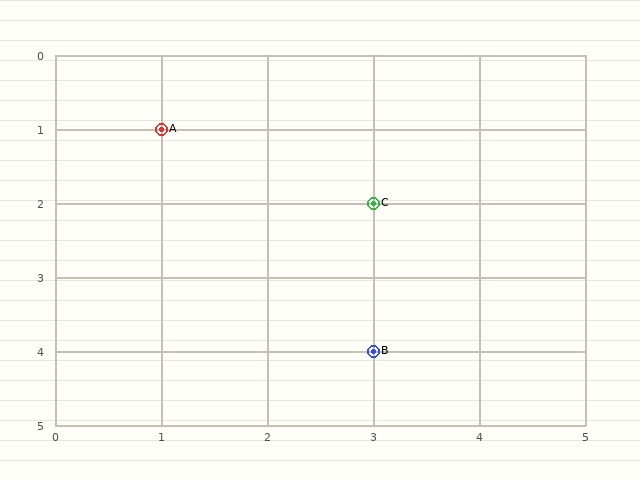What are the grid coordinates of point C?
Point C is at grid coordinates (3, 2).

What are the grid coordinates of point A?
Point A is at grid coordinates (1, 1).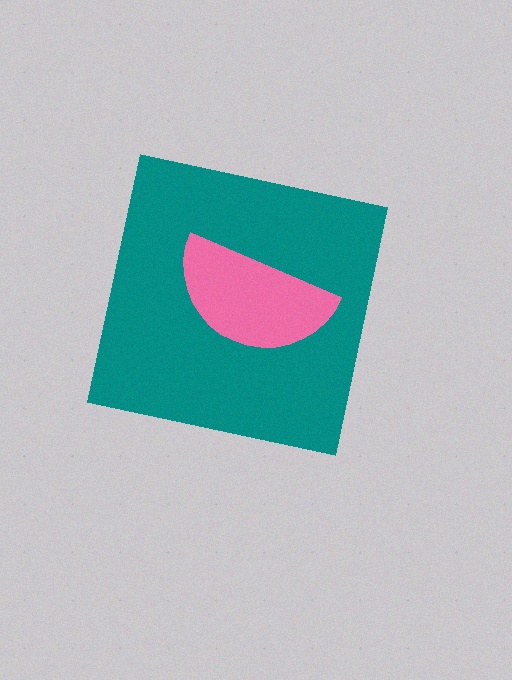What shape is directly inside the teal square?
The pink semicircle.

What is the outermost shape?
The teal square.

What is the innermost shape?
The pink semicircle.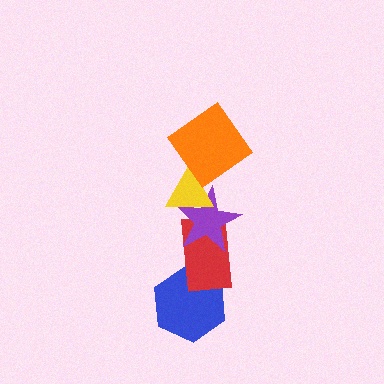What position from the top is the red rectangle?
The red rectangle is 4th from the top.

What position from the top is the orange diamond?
The orange diamond is 1st from the top.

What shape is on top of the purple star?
The yellow triangle is on top of the purple star.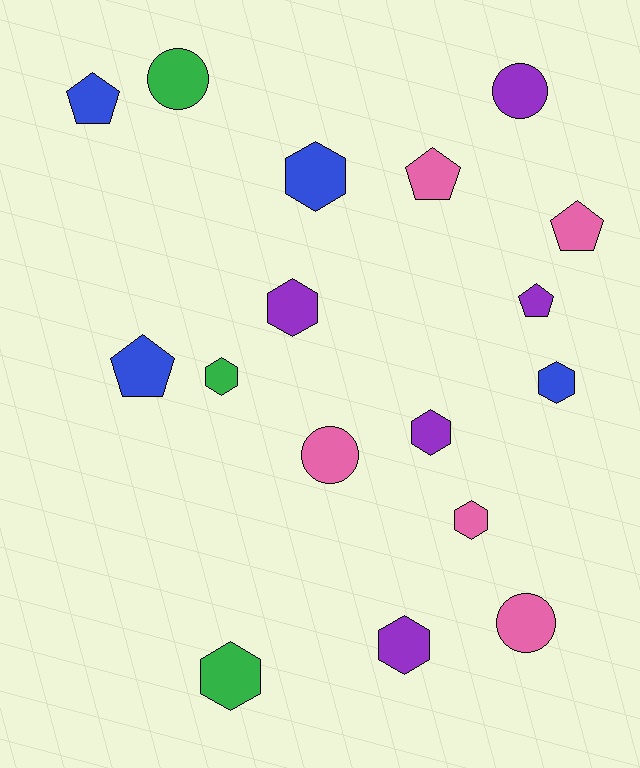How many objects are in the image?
There are 17 objects.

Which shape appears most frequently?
Hexagon, with 8 objects.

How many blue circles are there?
There are no blue circles.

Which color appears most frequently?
Pink, with 5 objects.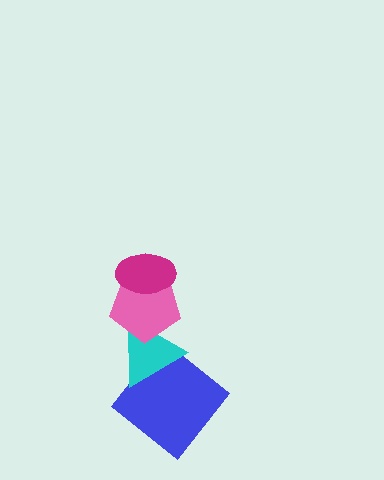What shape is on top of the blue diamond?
The cyan triangle is on top of the blue diamond.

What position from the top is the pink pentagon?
The pink pentagon is 2nd from the top.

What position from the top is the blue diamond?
The blue diamond is 4th from the top.